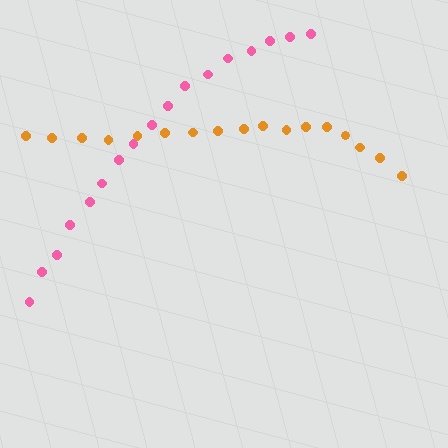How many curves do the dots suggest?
There are 2 distinct paths.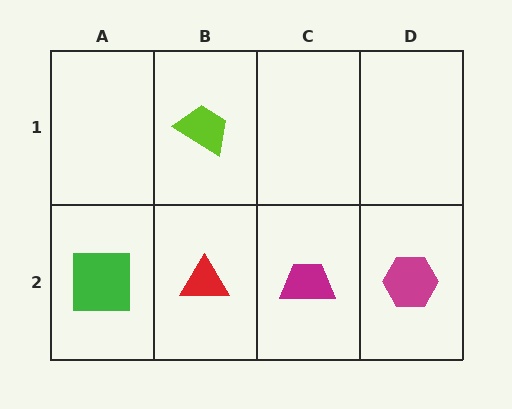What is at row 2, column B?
A red triangle.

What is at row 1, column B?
A lime trapezoid.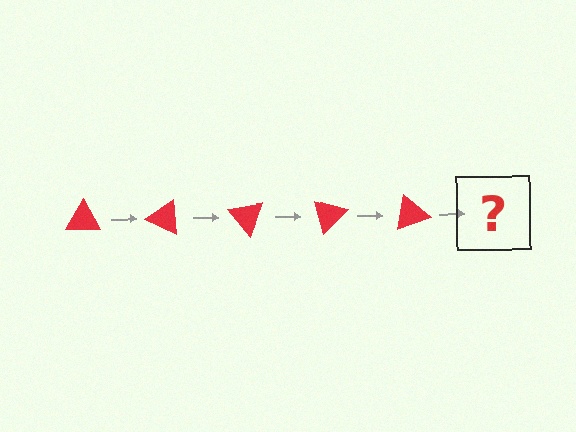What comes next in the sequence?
The next element should be a red triangle rotated 125 degrees.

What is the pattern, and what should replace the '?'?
The pattern is that the triangle rotates 25 degrees each step. The '?' should be a red triangle rotated 125 degrees.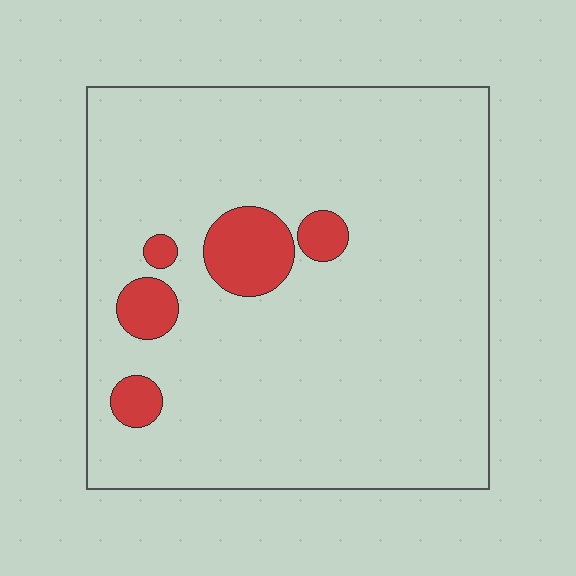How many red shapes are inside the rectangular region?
5.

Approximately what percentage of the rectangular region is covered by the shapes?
Approximately 10%.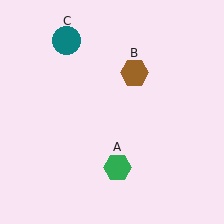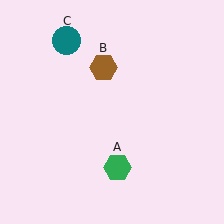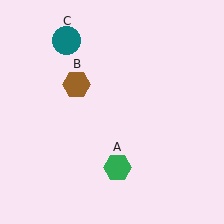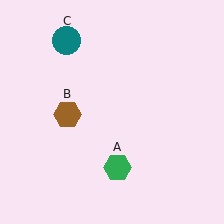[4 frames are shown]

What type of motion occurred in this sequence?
The brown hexagon (object B) rotated counterclockwise around the center of the scene.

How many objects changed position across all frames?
1 object changed position: brown hexagon (object B).